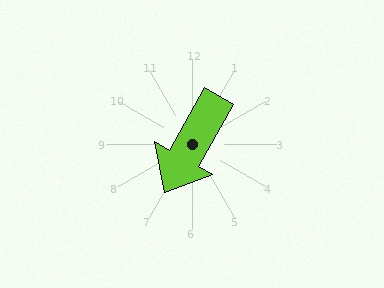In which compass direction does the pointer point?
Southwest.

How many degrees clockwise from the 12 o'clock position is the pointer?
Approximately 210 degrees.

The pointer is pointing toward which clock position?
Roughly 7 o'clock.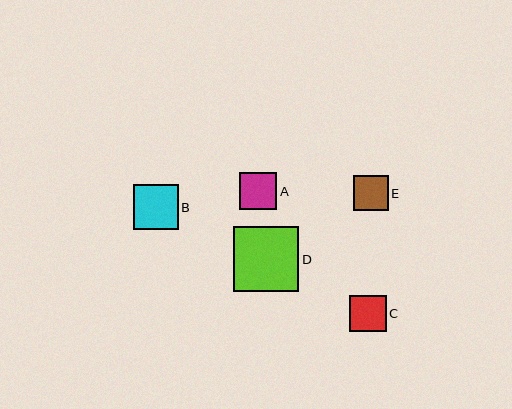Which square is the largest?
Square D is the largest with a size of approximately 65 pixels.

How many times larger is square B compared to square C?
Square B is approximately 1.2 times the size of square C.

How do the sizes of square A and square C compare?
Square A and square C are approximately the same size.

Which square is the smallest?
Square E is the smallest with a size of approximately 34 pixels.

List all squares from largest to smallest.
From largest to smallest: D, B, A, C, E.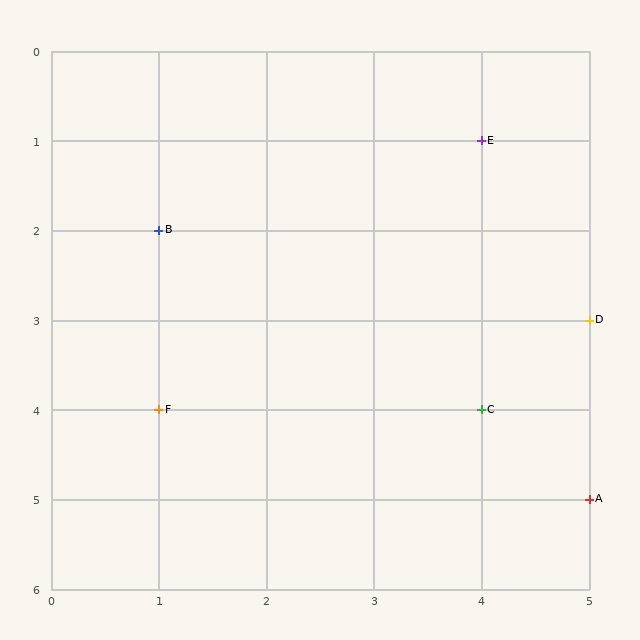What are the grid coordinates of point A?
Point A is at grid coordinates (5, 5).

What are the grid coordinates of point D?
Point D is at grid coordinates (5, 3).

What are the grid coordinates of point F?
Point F is at grid coordinates (1, 4).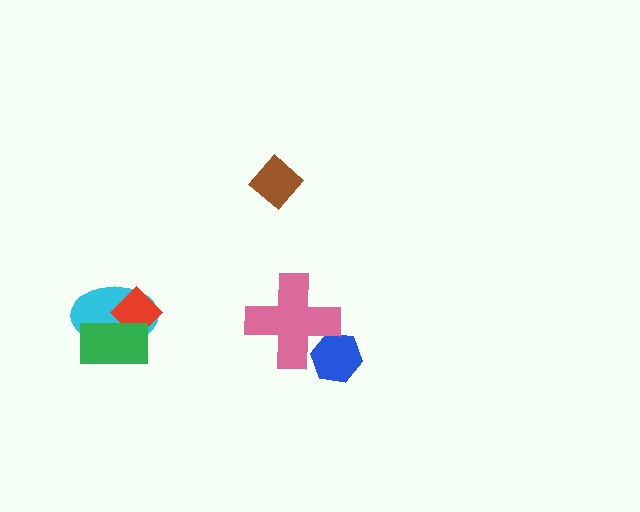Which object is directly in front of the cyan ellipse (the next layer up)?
The red diamond is directly in front of the cyan ellipse.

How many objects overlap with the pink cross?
1 object overlaps with the pink cross.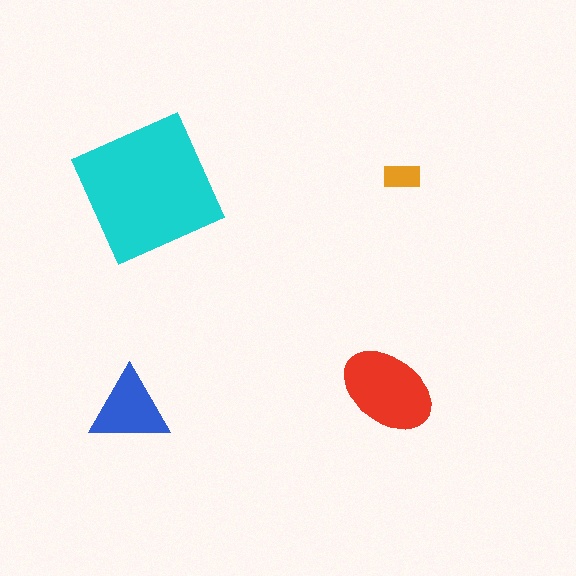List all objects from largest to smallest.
The cyan square, the red ellipse, the blue triangle, the orange rectangle.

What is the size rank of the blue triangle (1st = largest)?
3rd.